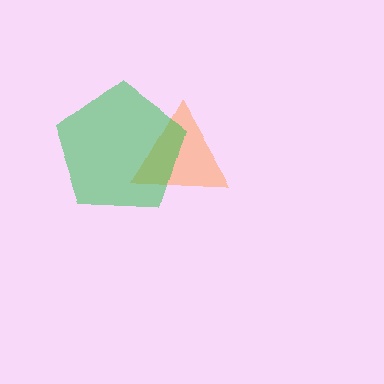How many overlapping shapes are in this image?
There are 2 overlapping shapes in the image.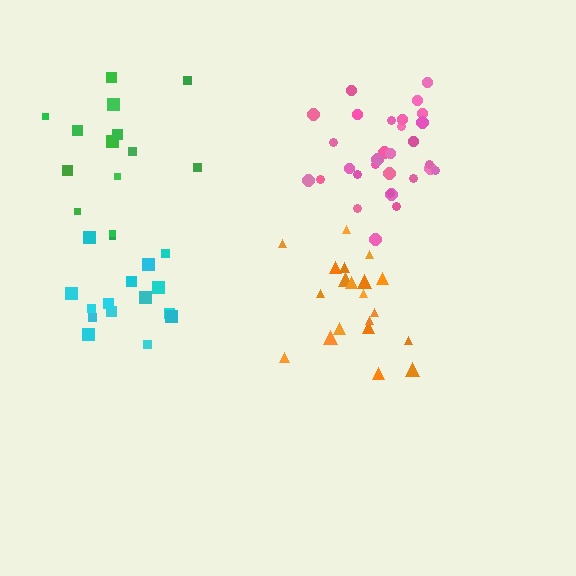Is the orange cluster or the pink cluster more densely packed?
Pink.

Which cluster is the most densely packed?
Pink.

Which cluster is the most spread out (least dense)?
Green.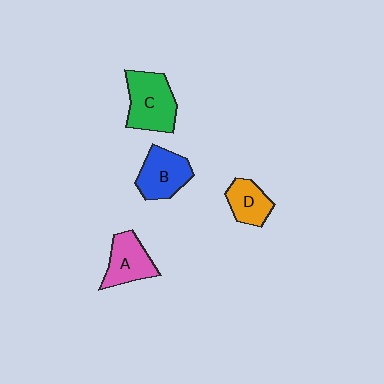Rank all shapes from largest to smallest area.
From largest to smallest: C (green), B (blue), A (pink), D (orange).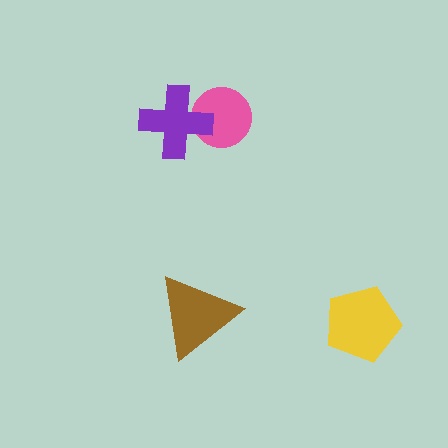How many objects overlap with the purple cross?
1 object overlaps with the purple cross.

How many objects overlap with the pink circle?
1 object overlaps with the pink circle.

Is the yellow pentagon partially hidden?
No, no other shape covers it.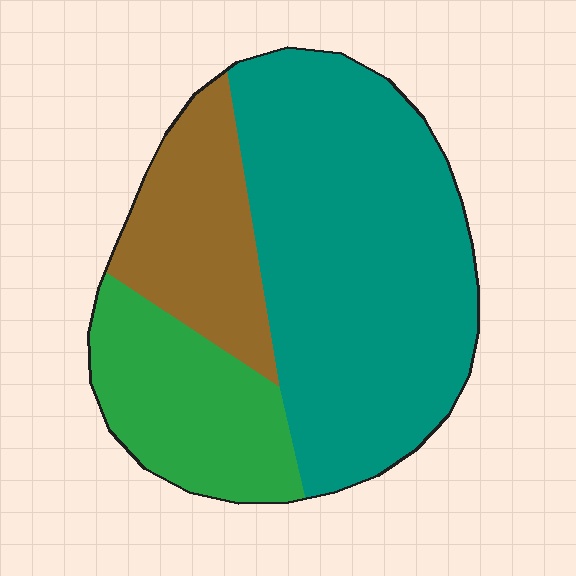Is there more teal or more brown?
Teal.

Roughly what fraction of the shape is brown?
Brown covers around 20% of the shape.